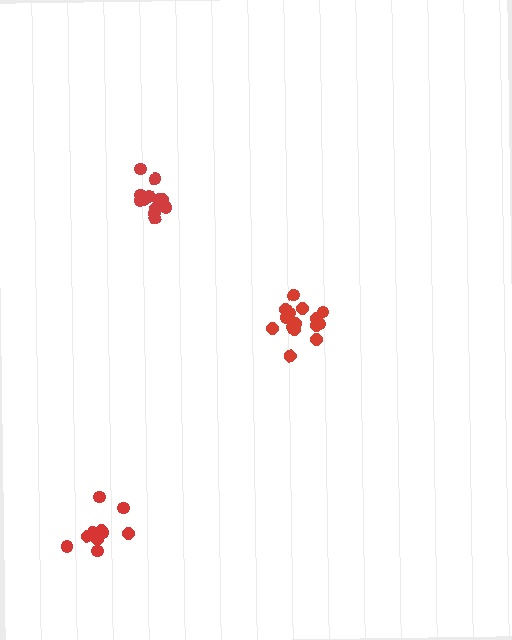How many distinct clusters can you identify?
There are 3 distinct clusters.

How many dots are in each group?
Group 1: 15 dots, Group 2: 13 dots, Group 3: 11 dots (39 total).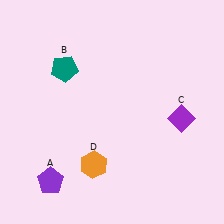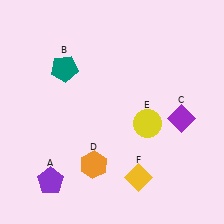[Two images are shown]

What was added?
A yellow circle (E), a yellow diamond (F) were added in Image 2.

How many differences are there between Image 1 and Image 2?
There are 2 differences between the two images.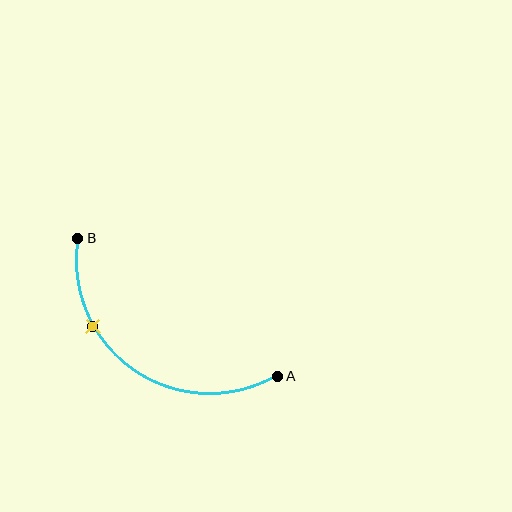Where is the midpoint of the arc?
The arc midpoint is the point on the curve farthest from the straight line joining A and B. It sits below and to the left of that line.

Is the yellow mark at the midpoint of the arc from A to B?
No. The yellow mark lies on the arc but is closer to endpoint B. The arc midpoint would be at the point on the curve equidistant along the arc from both A and B.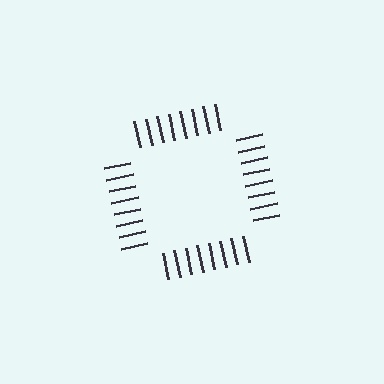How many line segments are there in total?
32 — 8 along each of the 4 edges.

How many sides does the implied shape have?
4 sides — the line-ends trace a square.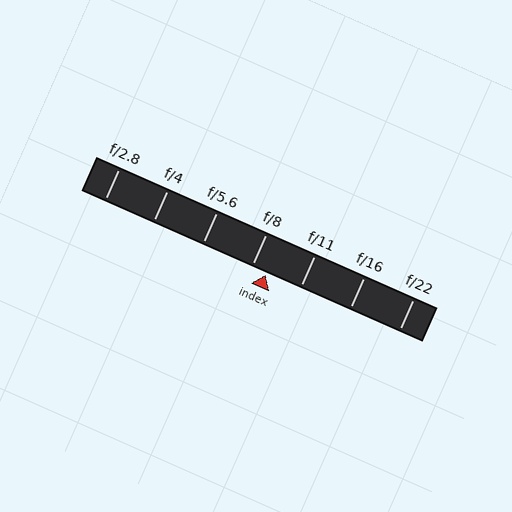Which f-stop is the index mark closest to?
The index mark is closest to f/8.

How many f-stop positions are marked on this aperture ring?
There are 7 f-stop positions marked.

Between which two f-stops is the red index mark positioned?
The index mark is between f/8 and f/11.